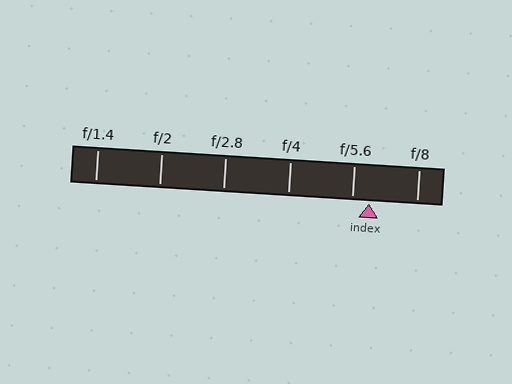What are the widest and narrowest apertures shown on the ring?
The widest aperture shown is f/1.4 and the narrowest is f/8.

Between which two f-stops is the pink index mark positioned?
The index mark is between f/5.6 and f/8.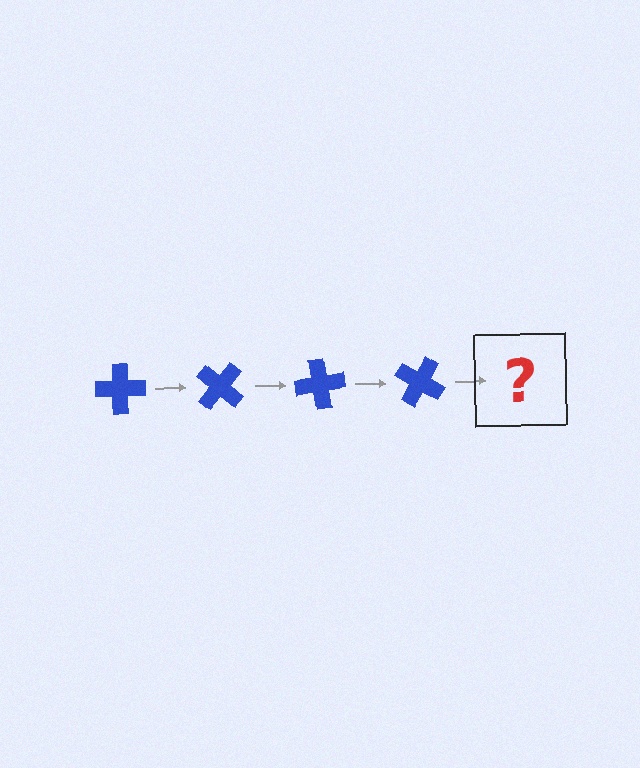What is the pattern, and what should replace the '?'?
The pattern is that the cross rotates 40 degrees each step. The '?' should be a blue cross rotated 160 degrees.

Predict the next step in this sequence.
The next step is a blue cross rotated 160 degrees.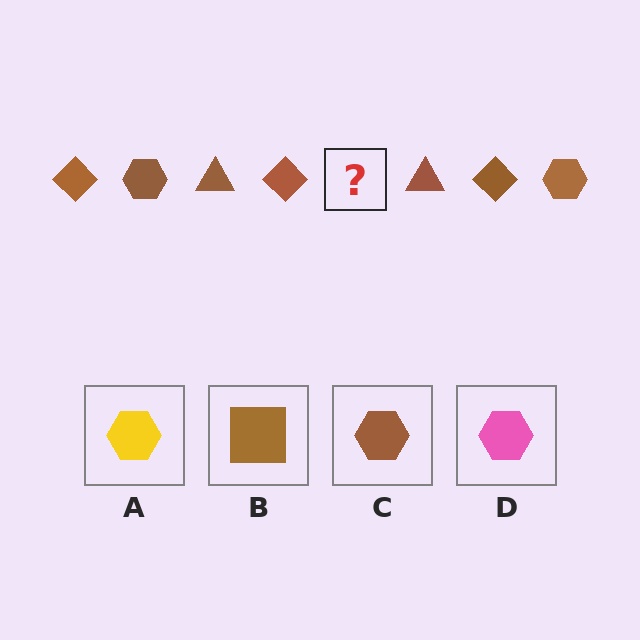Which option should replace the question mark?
Option C.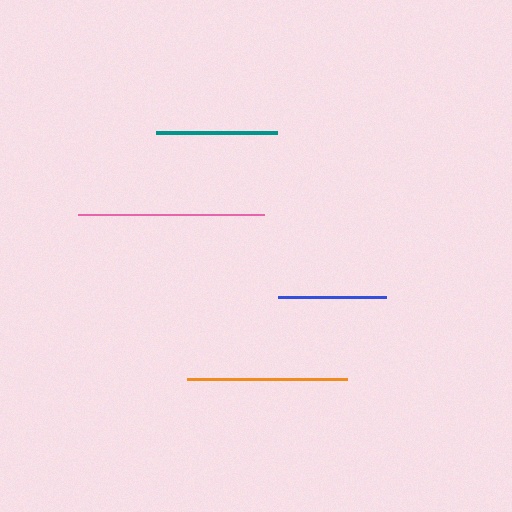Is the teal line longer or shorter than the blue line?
The teal line is longer than the blue line.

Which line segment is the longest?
The pink line is the longest at approximately 186 pixels.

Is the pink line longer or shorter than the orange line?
The pink line is longer than the orange line.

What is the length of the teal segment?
The teal segment is approximately 121 pixels long.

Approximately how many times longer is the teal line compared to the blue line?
The teal line is approximately 1.1 times the length of the blue line.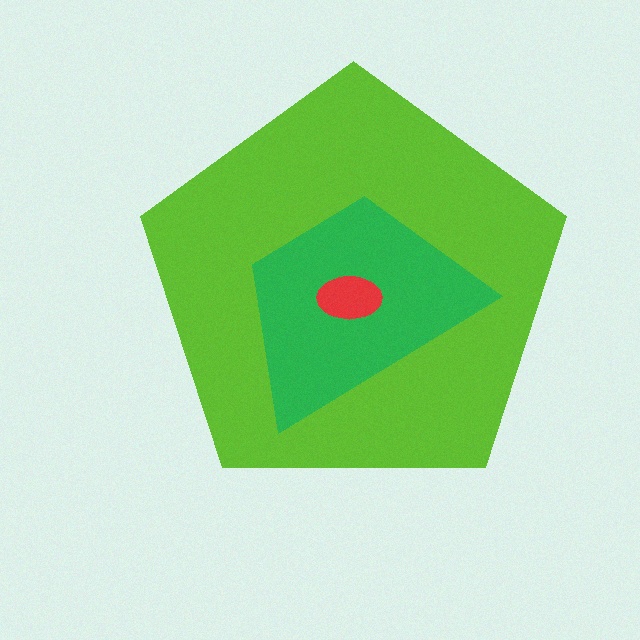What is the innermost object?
The red ellipse.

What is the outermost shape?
The lime pentagon.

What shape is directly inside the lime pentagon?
The green trapezoid.